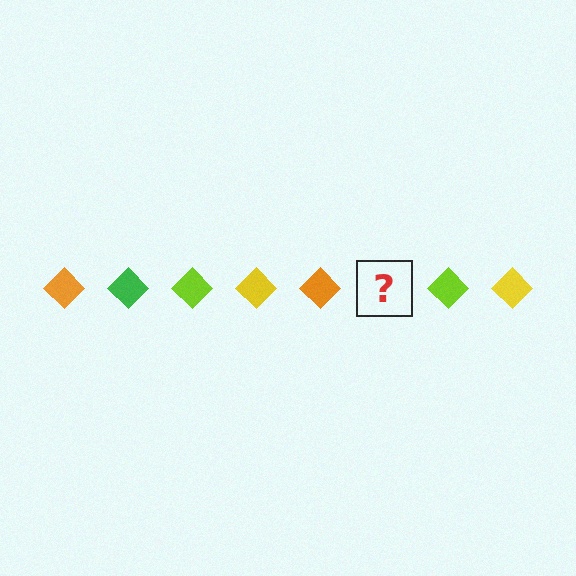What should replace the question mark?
The question mark should be replaced with a green diamond.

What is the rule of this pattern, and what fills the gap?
The rule is that the pattern cycles through orange, green, lime, yellow diamonds. The gap should be filled with a green diamond.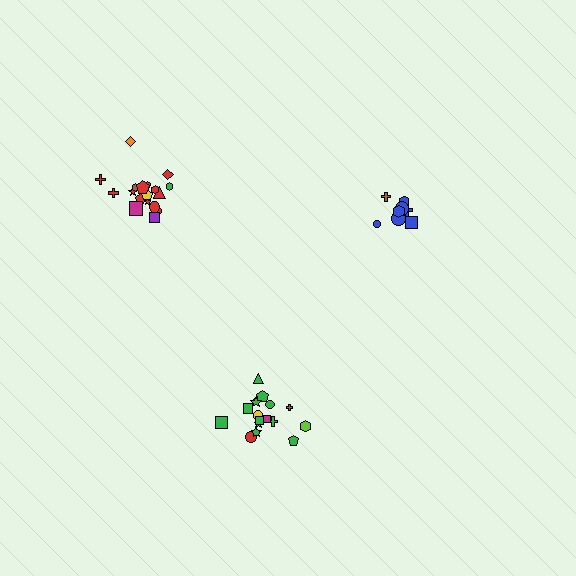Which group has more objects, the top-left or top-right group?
The top-left group.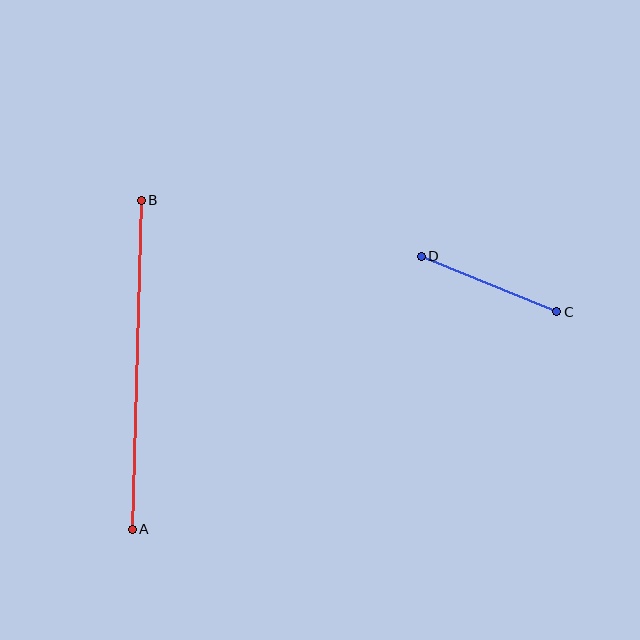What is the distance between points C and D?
The distance is approximately 147 pixels.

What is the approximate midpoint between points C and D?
The midpoint is at approximately (489, 284) pixels.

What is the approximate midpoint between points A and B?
The midpoint is at approximately (137, 365) pixels.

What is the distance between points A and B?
The distance is approximately 329 pixels.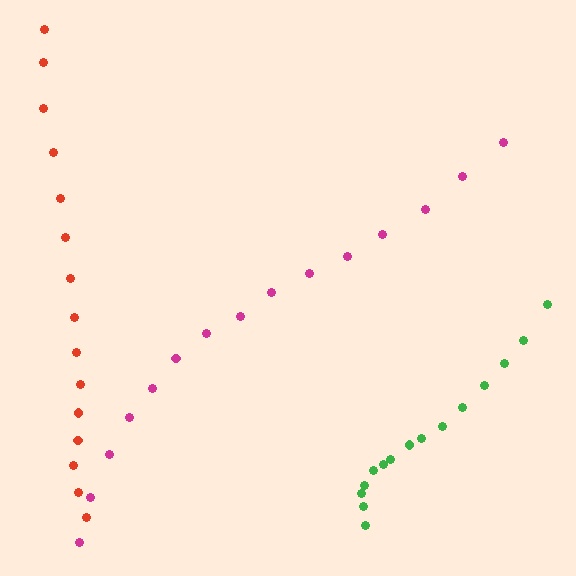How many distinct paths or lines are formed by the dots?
There are 3 distinct paths.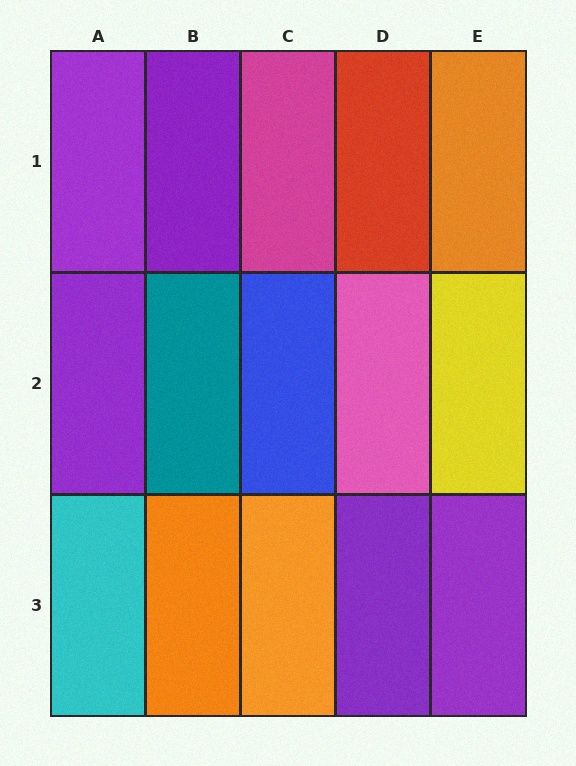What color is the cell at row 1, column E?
Orange.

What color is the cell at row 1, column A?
Purple.